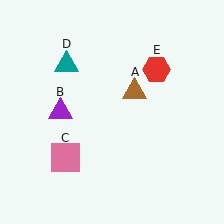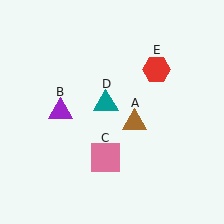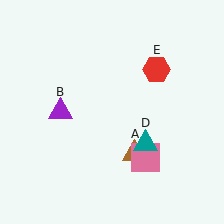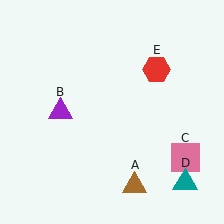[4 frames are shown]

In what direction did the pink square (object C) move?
The pink square (object C) moved right.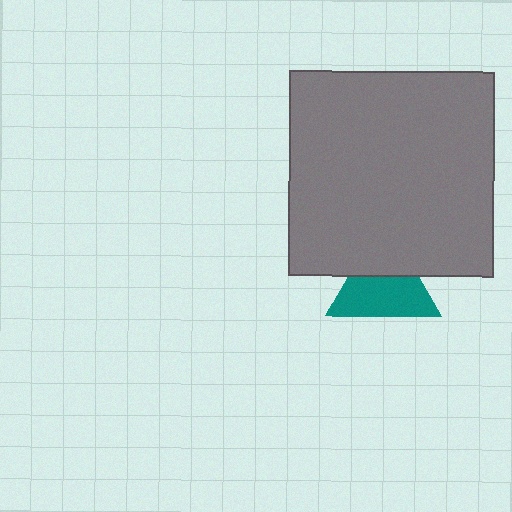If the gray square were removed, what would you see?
You would see the complete teal triangle.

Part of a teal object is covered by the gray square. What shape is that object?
It is a triangle.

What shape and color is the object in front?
The object in front is a gray square.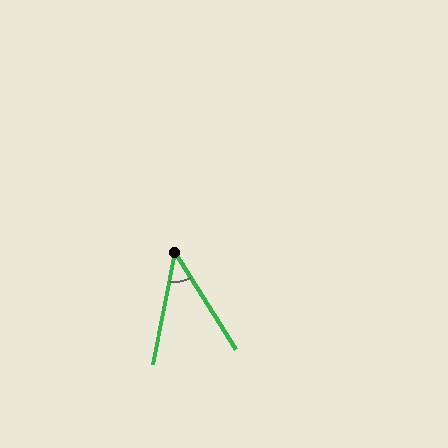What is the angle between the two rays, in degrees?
Approximately 43 degrees.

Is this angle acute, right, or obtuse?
It is acute.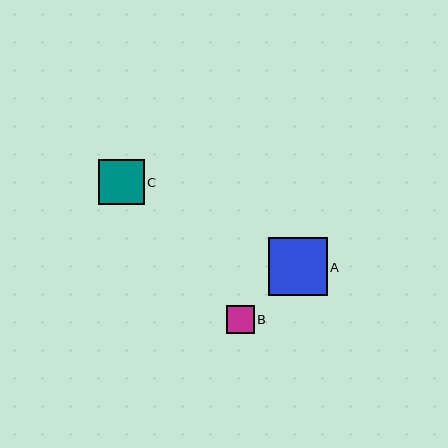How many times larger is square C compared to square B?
Square C is approximately 1.6 times the size of square B.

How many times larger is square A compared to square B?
Square A is approximately 2.1 times the size of square B.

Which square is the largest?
Square A is the largest with a size of approximately 58 pixels.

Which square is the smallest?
Square B is the smallest with a size of approximately 28 pixels.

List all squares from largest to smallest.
From largest to smallest: A, C, B.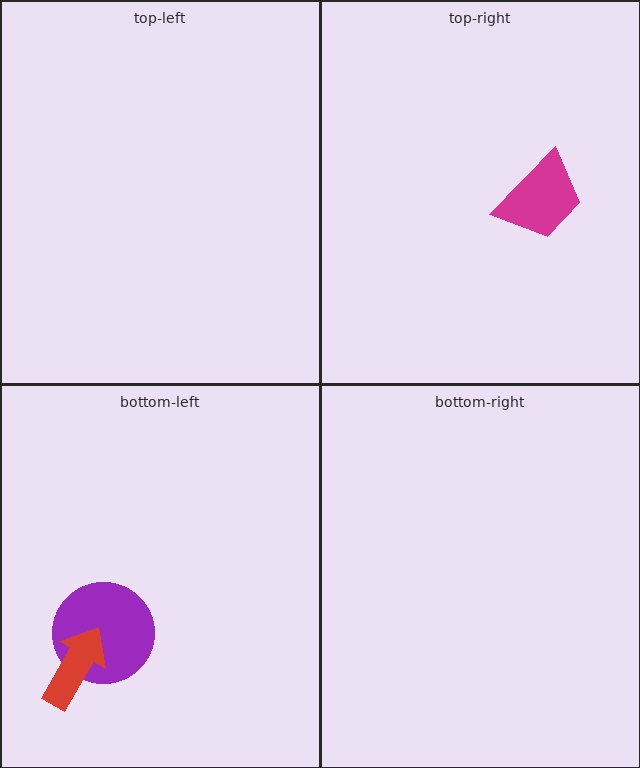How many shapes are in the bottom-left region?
2.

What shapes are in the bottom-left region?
The purple circle, the red arrow.